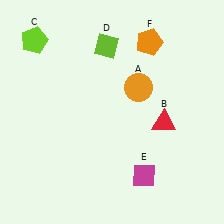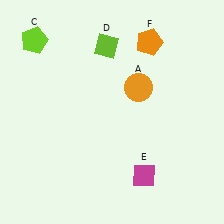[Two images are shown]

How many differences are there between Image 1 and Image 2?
There is 1 difference between the two images.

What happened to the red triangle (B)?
The red triangle (B) was removed in Image 2. It was in the bottom-right area of Image 1.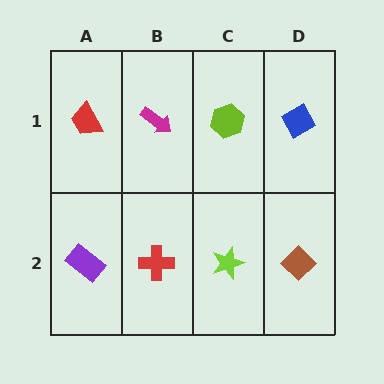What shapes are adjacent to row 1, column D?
A brown diamond (row 2, column D), a lime hexagon (row 1, column C).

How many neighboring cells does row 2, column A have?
2.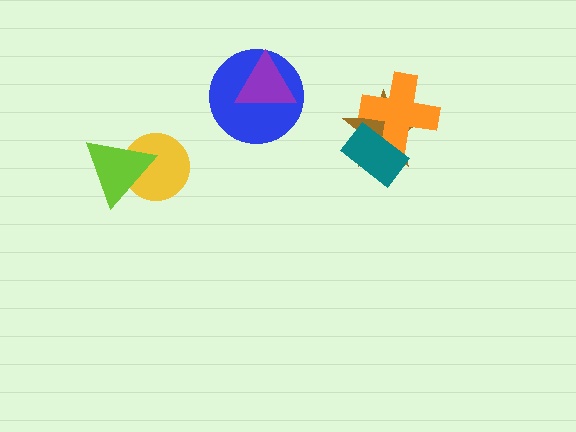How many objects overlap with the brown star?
2 objects overlap with the brown star.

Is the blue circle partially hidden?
Yes, it is partially covered by another shape.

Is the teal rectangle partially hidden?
No, no other shape covers it.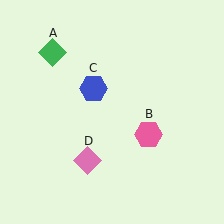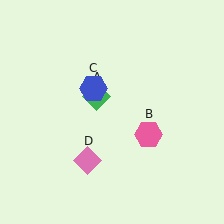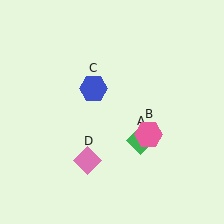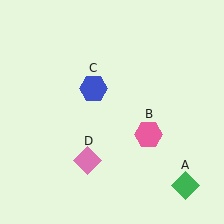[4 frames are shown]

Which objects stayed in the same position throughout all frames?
Pink hexagon (object B) and blue hexagon (object C) and pink diamond (object D) remained stationary.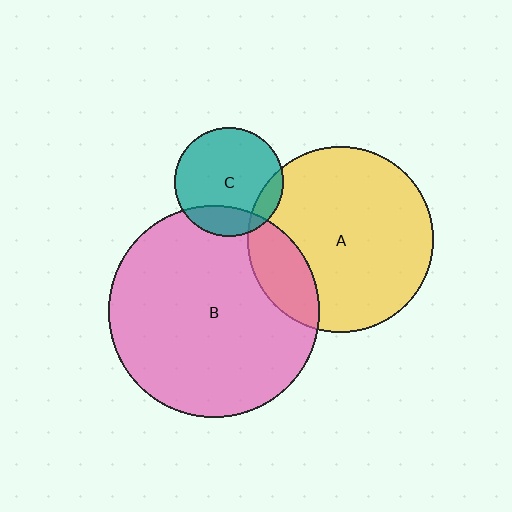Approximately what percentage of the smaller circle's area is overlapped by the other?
Approximately 20%.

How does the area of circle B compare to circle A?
Approximately 1.3 times.